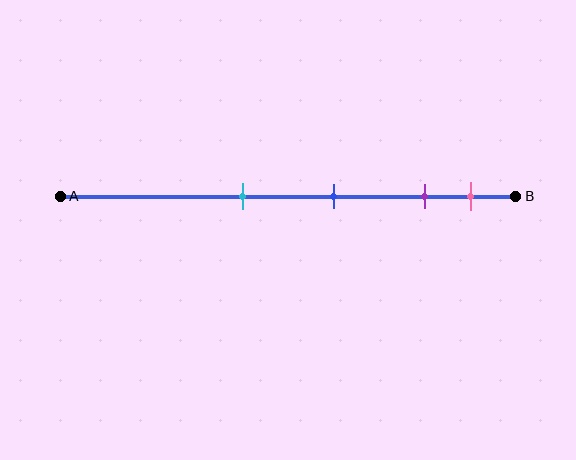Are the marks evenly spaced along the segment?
No, the marks are not evenly spaced.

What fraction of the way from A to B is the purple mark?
The purple mark is approximately 80% (0.8) of the way from A to B.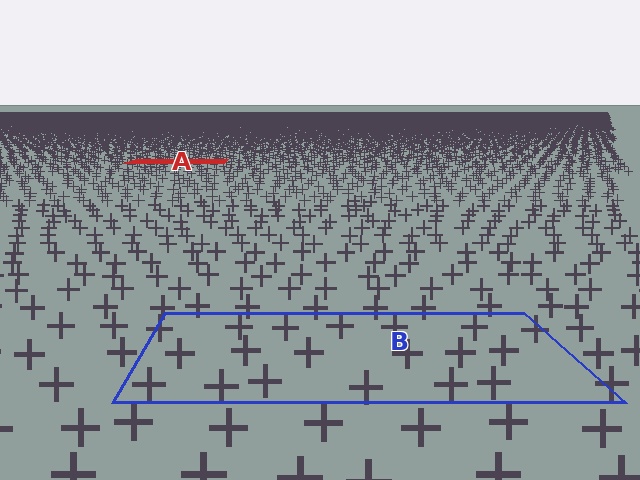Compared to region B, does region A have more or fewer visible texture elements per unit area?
Region A has more texture elements per unit area — they are packed more densely because it is farther away.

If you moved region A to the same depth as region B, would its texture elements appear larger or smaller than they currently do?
They would appear larger. At a closer depth, the same texture elements are projected at a bigger on-screen size.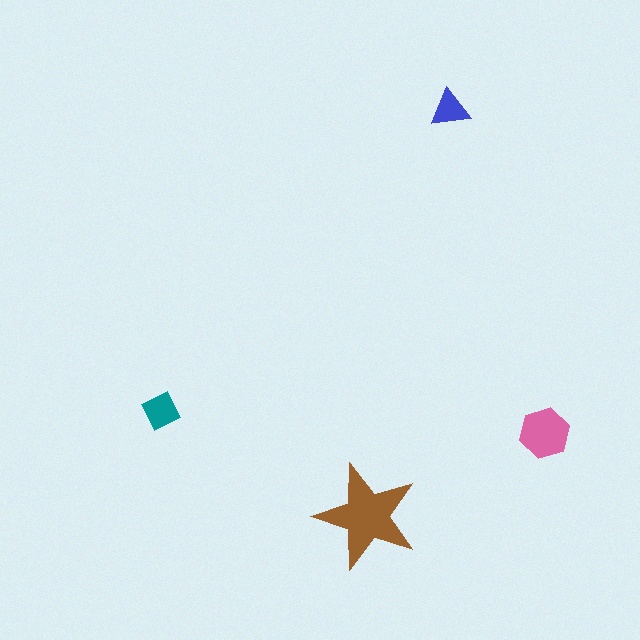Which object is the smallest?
The blue triangle.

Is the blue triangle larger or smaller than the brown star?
Smaller.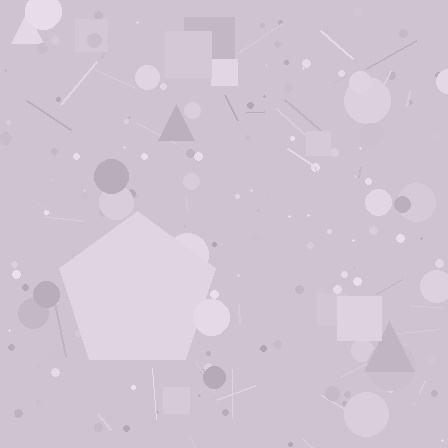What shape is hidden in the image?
A pentagon is hidden in the image.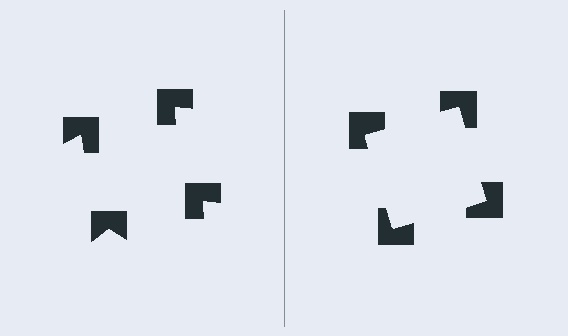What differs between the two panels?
The notched squares are positioned identically on both sides; only the wedge orientations differ. On the right they align to a square; on the left they are misaligned.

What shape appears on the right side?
An illusory square.